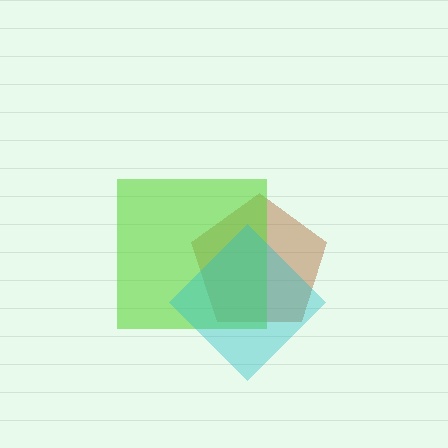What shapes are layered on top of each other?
The layered shapes are: a brown pentagon, a lime square, a cyan diamond.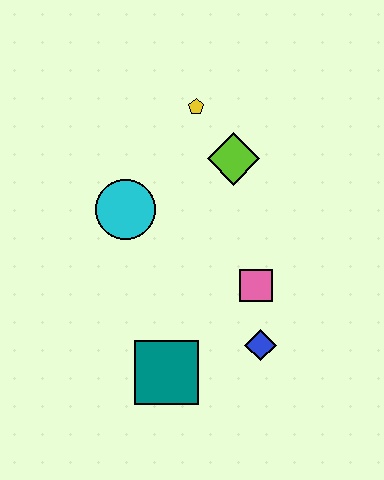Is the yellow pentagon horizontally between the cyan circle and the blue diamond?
Yes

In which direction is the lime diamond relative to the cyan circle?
The lime diamond is to the right of the cyan circle.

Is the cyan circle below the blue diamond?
No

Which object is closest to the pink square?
The blue diamond is closest to the pink square.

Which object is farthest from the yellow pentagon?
The teal square is farthest from the yellow pentagon.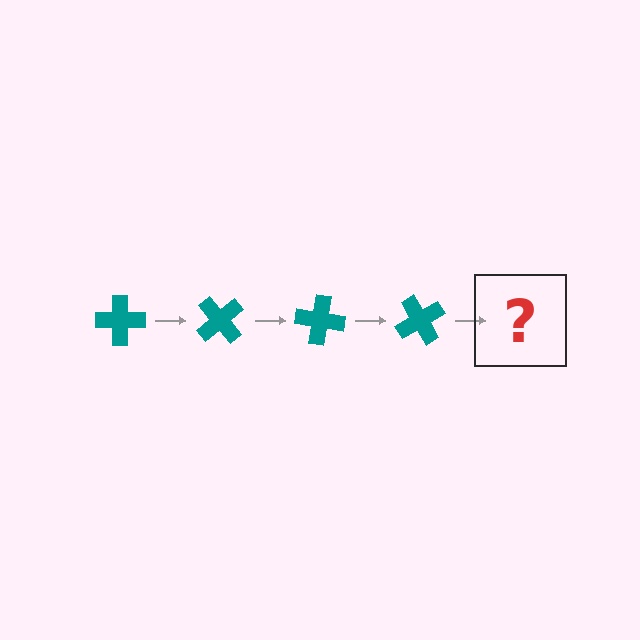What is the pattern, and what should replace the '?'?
The pattern is that the cross rotates 50 degrees each step. The '?' should be a teal cross rotated 200 degrees.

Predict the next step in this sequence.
The next step is a teal cross rotated 200 degrees.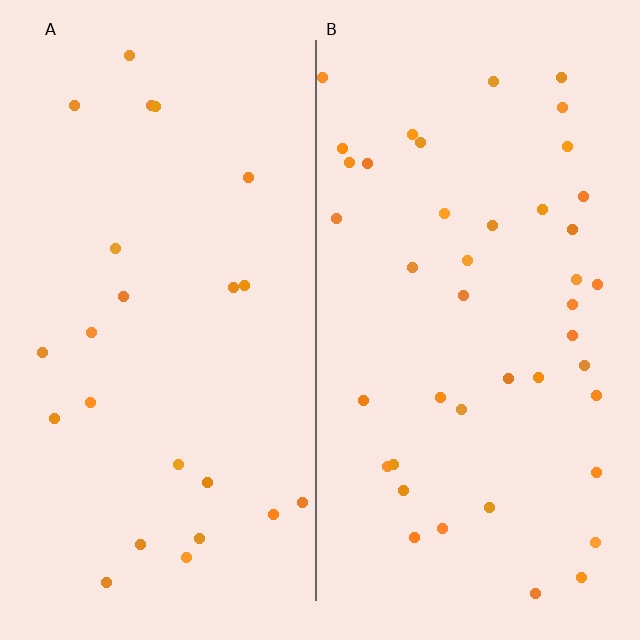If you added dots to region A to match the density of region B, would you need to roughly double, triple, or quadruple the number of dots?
Approximately double.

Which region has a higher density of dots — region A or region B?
B (the right).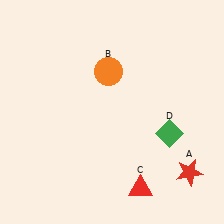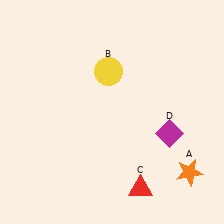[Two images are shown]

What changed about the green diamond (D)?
In Image 1, D is green. In Image 2, it changed to magenta.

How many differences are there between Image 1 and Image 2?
There are 3 differences between the two images.